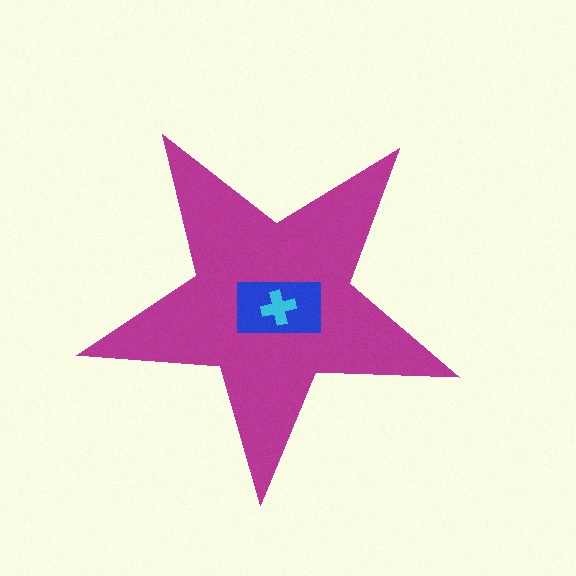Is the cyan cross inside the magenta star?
Yes.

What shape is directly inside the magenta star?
The blue rectangle.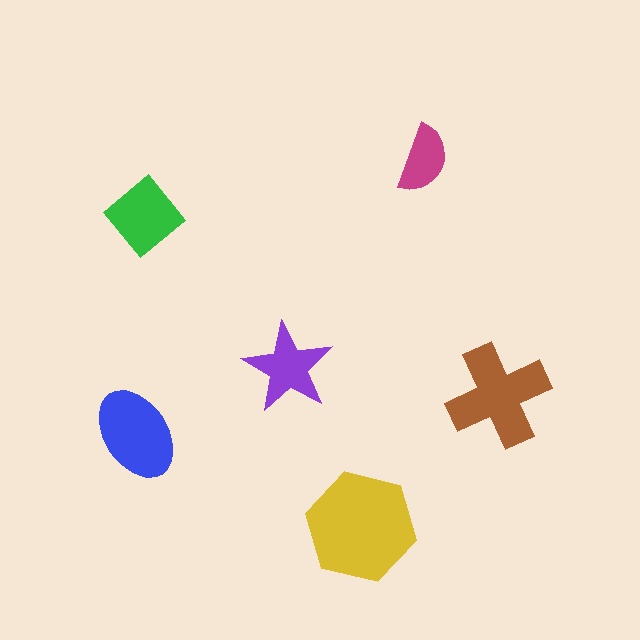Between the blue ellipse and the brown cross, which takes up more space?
The brown cross.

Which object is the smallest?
The magenta semicircle.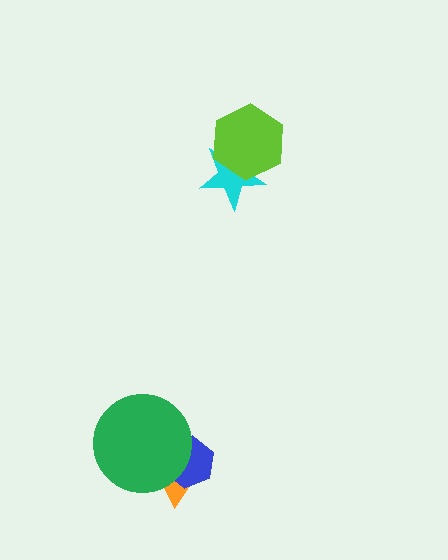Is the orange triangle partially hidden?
Yes, it is partially covered by another shape.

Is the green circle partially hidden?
No, no other shape covers it.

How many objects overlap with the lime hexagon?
1 object overlaps with the lime hexagon.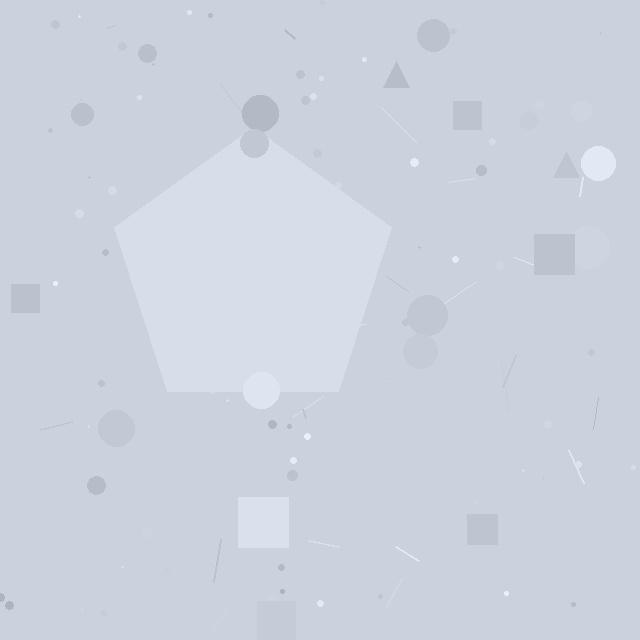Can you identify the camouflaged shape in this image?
The camouflaged shape is a pentagon.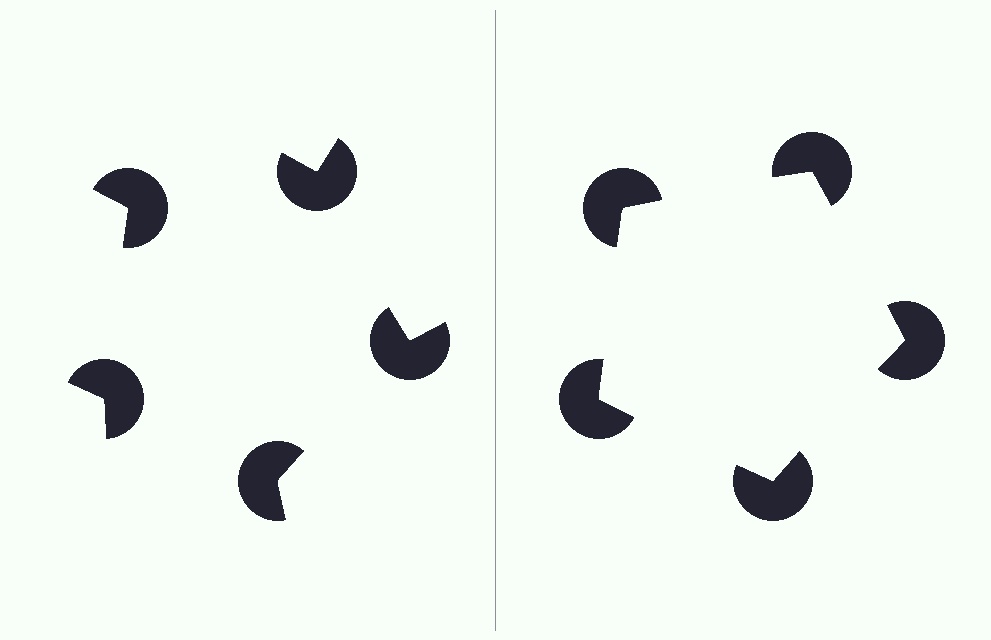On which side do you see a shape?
An illusory pentagon appears on the right side. On the left side the wedge cuts are rotated, so no coherent shape forms.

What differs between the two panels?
The pac-man discs are positioned identically on both sides; only the wedge orientations differ. On the right they align to a pentagon; on the left they are misaligned.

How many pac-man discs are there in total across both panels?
10 — 5 on each side.